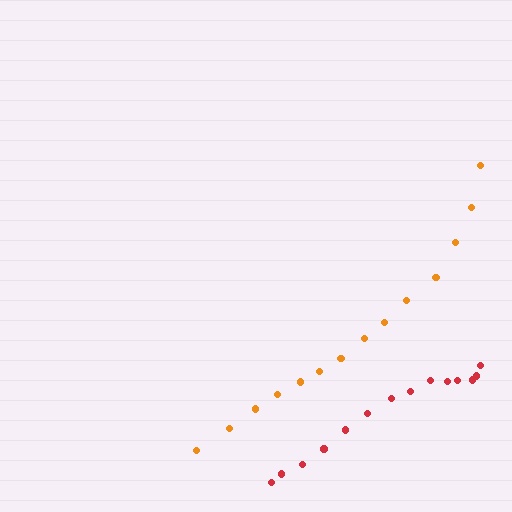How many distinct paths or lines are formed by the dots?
There are 2 distinct paths.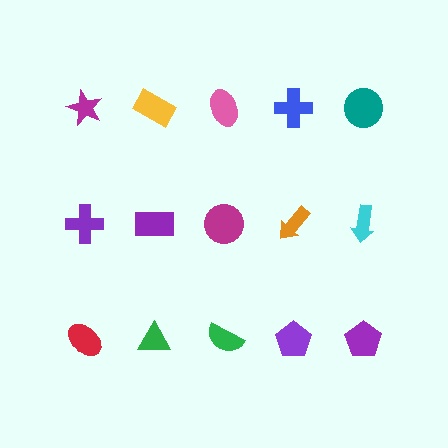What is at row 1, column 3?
A pink ellipse.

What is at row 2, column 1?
A purple cross.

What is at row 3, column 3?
A green semicircle.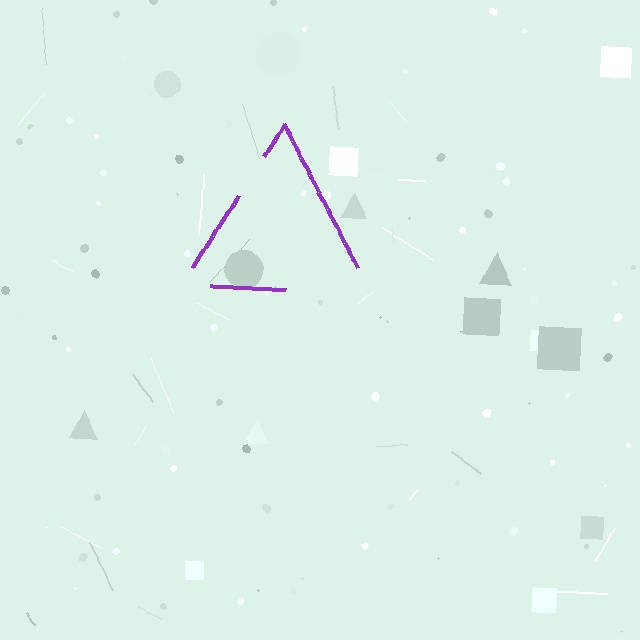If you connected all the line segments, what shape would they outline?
They would outline a triangle.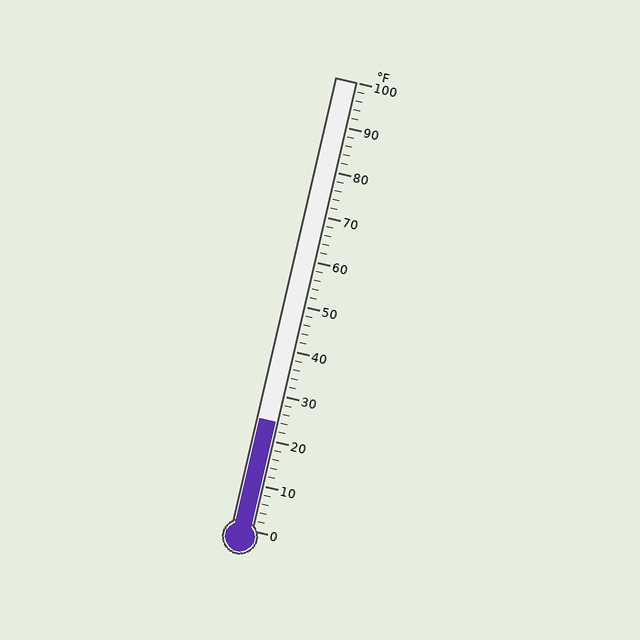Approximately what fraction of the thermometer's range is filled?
The thermometer is filled to approximately 25% of its range.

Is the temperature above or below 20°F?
The temperature is above 20°F.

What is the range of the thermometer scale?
The thermometer scale ranges from 0°F to 100°F.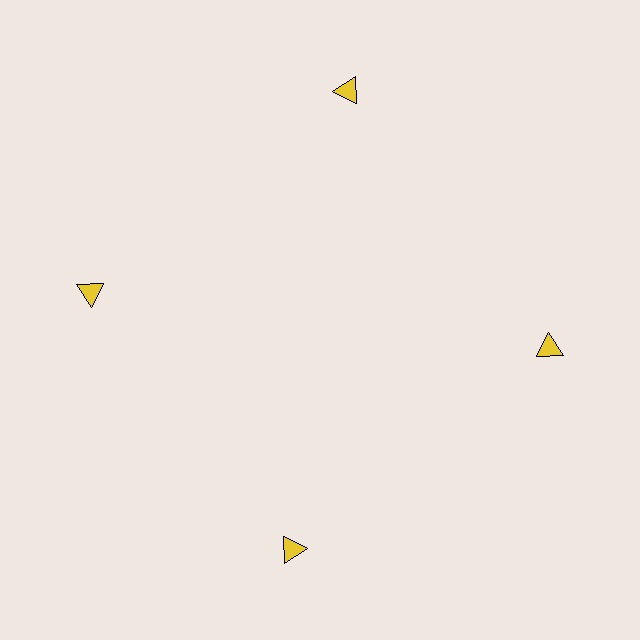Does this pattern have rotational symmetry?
Yes, this pattern has 4-fold rotational symmetry. It looks the same after rotating 90 degrees around the center.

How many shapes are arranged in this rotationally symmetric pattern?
There are 4 shapes, arranged in 4 groups of 1.